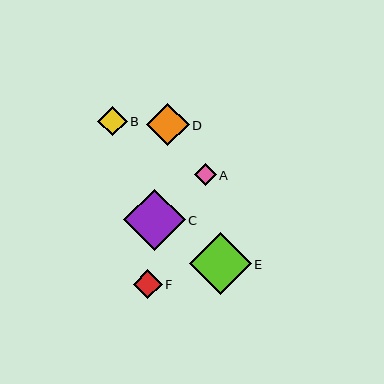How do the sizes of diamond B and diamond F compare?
Diamond B and diamond F are approximately the same size.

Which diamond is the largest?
Diamond E is the largest with a size of approximately 62 pixels.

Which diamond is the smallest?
Diamond A is the smallest with a size of approximately 22 pixels.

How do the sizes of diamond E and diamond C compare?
Diamond E and diamond C are approximately the same size.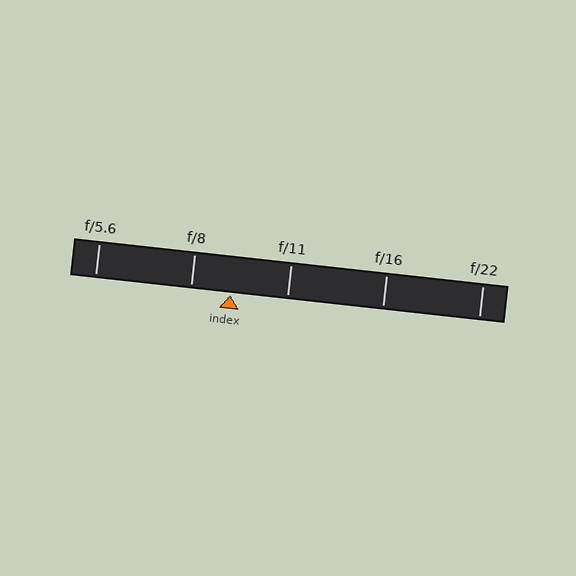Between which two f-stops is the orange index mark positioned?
The index mark is between f/8 and f/11.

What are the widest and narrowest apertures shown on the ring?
The widest aperture shown is f/5.6 and the narrowest is f/22.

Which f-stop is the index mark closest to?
The index mark is closest to f/8.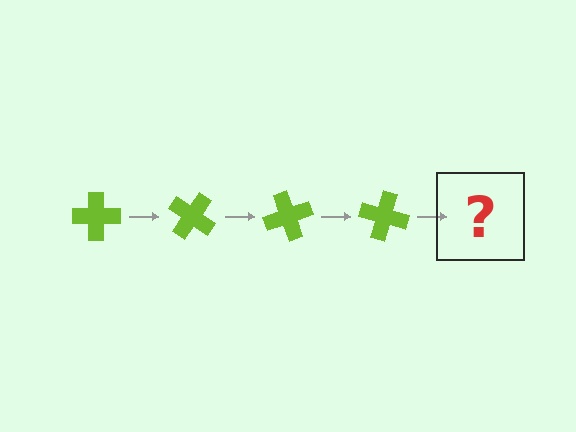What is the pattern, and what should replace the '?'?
The pattern is that the cross rotates 35 degrees each step. The '?' should be a lime cross rotated 140 degrees.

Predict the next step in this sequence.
The next step is a lime cross rotated 140 degrees.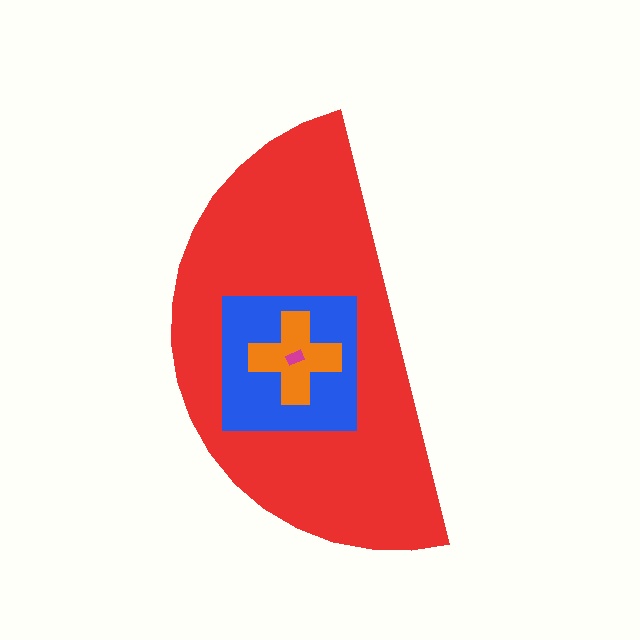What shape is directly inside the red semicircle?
The blue square.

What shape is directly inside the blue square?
The orange cross.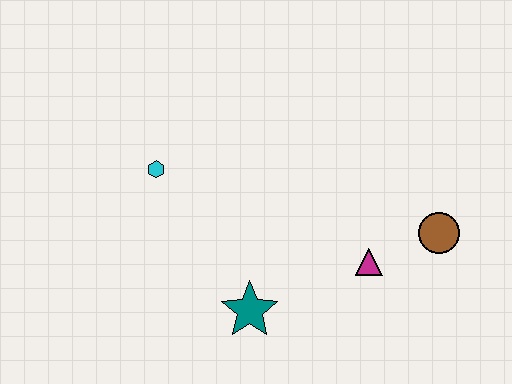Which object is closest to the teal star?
The magenta triangle is closest to the teal star.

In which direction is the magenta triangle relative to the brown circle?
The magenta triangle is to the left of the brown circle.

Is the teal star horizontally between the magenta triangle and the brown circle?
No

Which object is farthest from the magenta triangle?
The cyan hexagon is farthest from the magenta triangle.